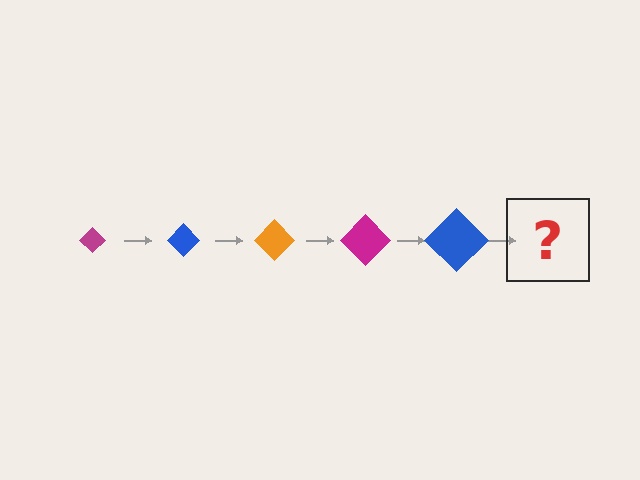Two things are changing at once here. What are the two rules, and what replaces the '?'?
The two rules are that the diamond grows larger each step and the color cycles through magenta, blue, and orange. The '?' should be an orange diamond, larger than the previous one.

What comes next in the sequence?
The next element should be an orange diamond, larger than the previous one.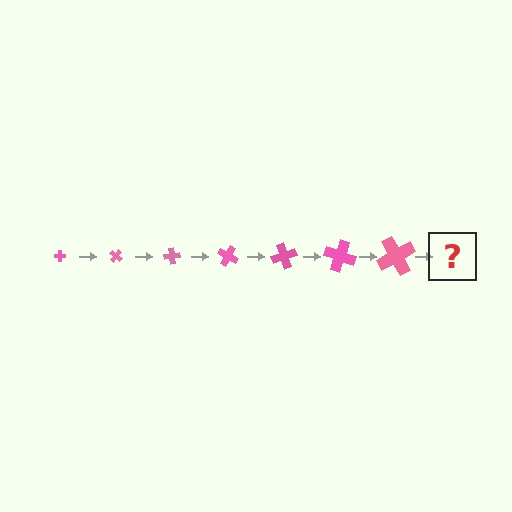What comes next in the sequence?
The next element should be a cross, larger than the previous one and rotated 280 degrees from the start.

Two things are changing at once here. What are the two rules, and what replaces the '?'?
The two rules are that the cross grows larger each step and it rotates 40 degrees each step. The '?' should be a cross, larger than the previous one and rotated 280 degrees from the start.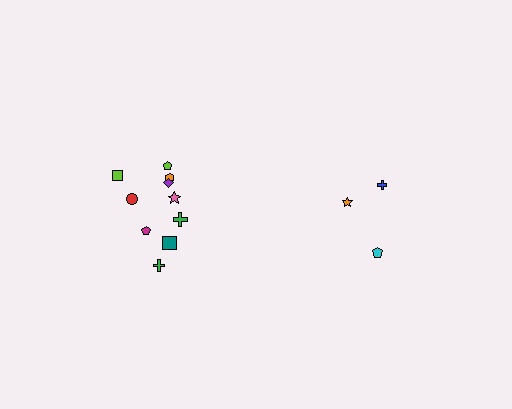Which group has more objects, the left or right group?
The left group.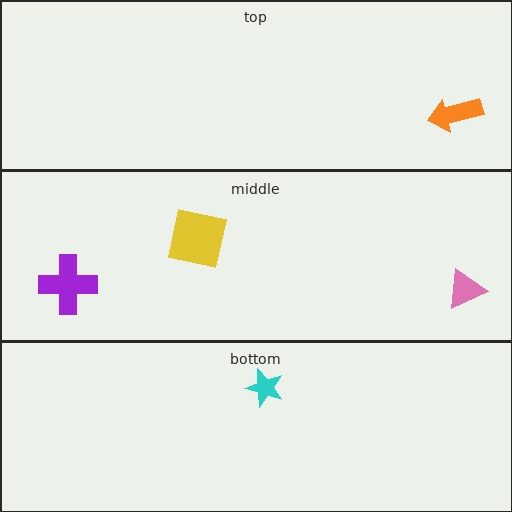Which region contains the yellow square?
The middle region.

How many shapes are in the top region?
1.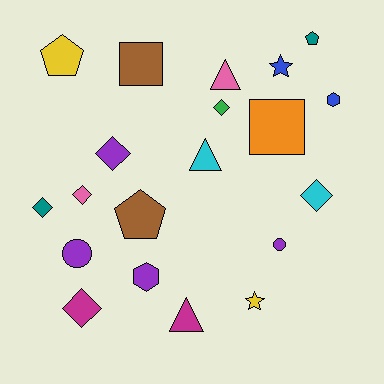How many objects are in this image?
There are 20 objects.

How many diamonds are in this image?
There are 6 diamonds.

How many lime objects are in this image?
There are no lime objects.